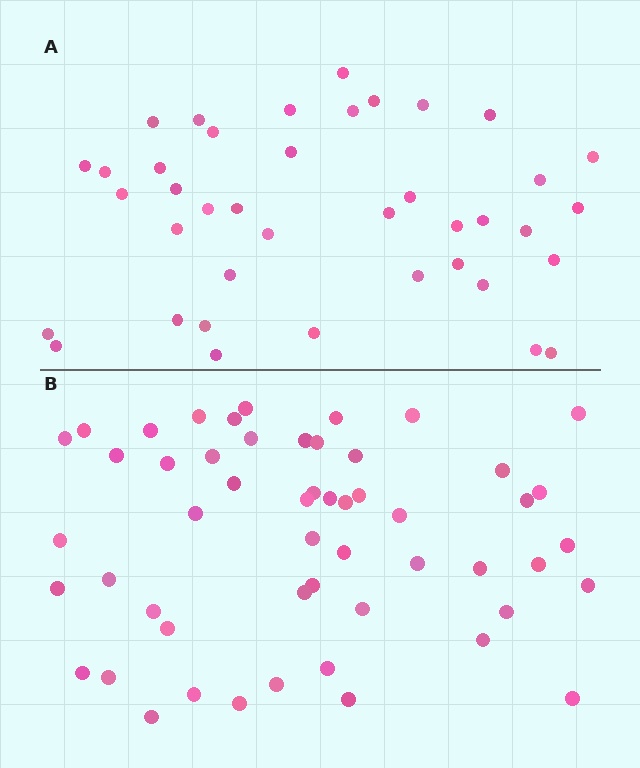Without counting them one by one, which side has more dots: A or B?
Region B (the bottom region) has more dots.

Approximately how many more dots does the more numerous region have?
Region B has approximately 15 more dots than region A.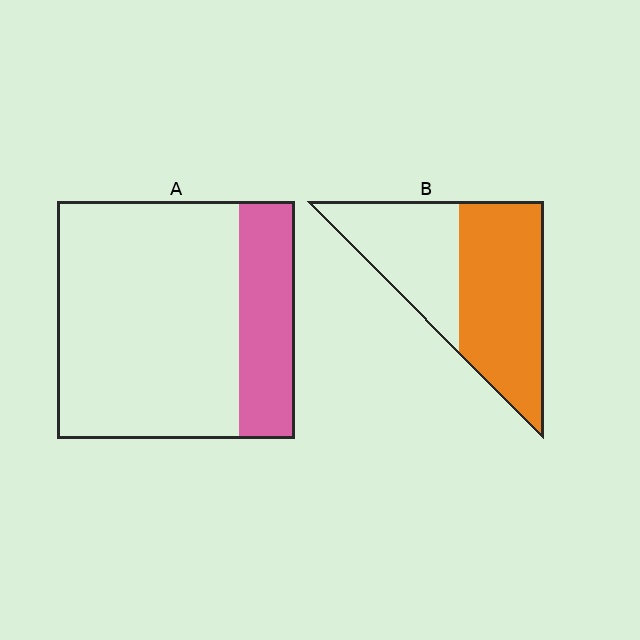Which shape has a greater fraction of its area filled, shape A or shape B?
Shape B.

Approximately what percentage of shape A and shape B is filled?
A is approximately 25% and B is approximately 60%.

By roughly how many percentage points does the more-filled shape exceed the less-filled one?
By roughly 35 percentage points (B over A).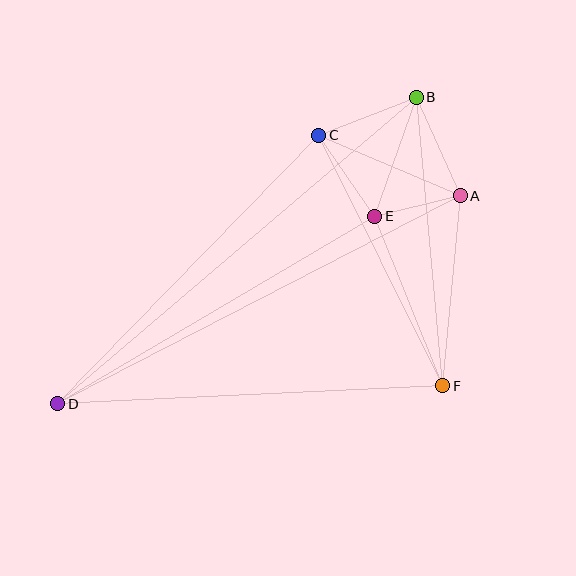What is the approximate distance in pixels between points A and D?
The distance between A and D is approximately 453 pixels.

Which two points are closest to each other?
Points A and E are closest to each other.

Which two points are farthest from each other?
Points B and D are farthest from each other.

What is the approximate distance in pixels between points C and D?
The distance between C and D is approximately 374 pixels.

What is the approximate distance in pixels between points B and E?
The distance between B and E is approximately 126 pixels.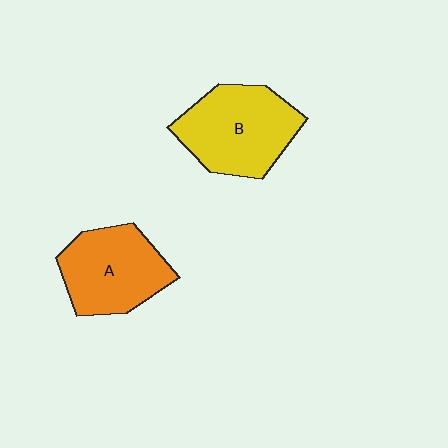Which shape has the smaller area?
Shape A (orange).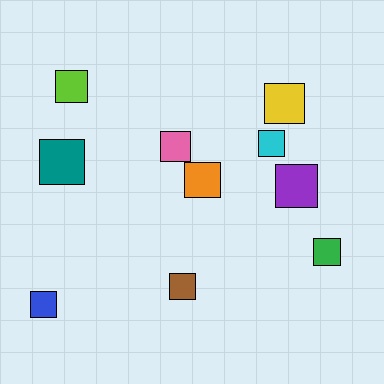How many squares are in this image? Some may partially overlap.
There are 10 squares.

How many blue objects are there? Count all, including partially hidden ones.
There is 1 blue object.